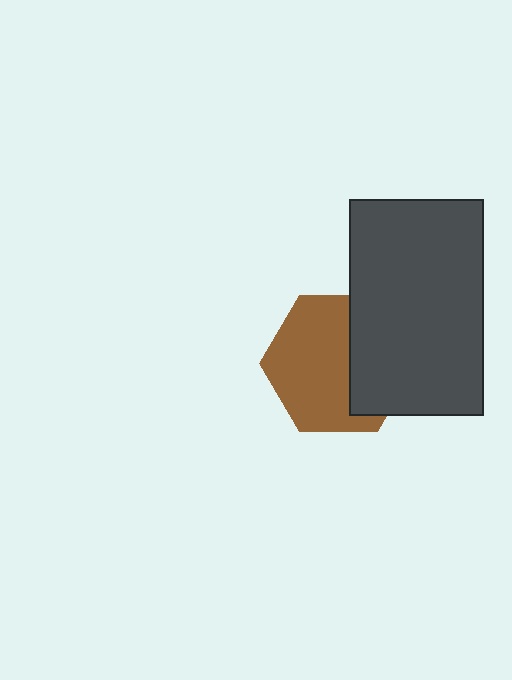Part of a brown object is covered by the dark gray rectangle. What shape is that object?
It is a hexagon.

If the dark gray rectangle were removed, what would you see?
You would see the complete brown hexagon.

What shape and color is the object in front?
The object in front is a dark gray rectangle.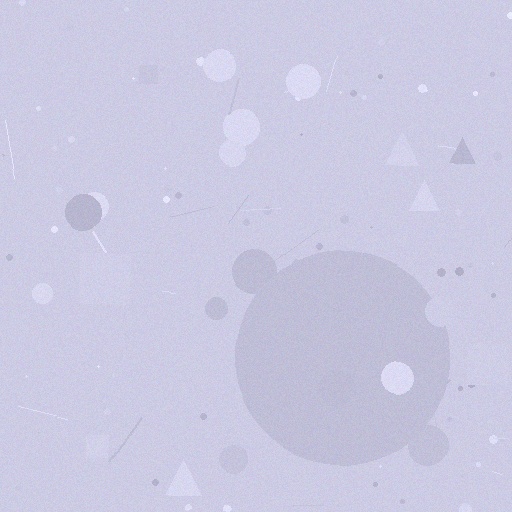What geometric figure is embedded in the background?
A circle is embedded in the background.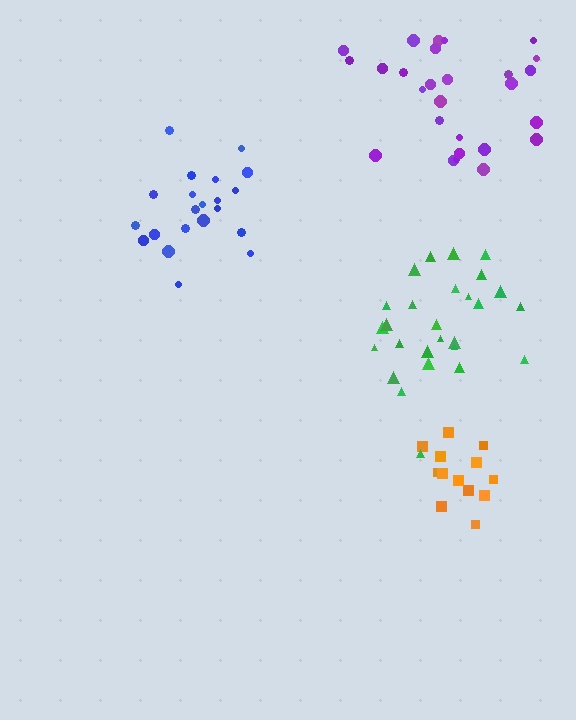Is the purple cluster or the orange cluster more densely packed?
Orange.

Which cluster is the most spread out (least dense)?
Purple.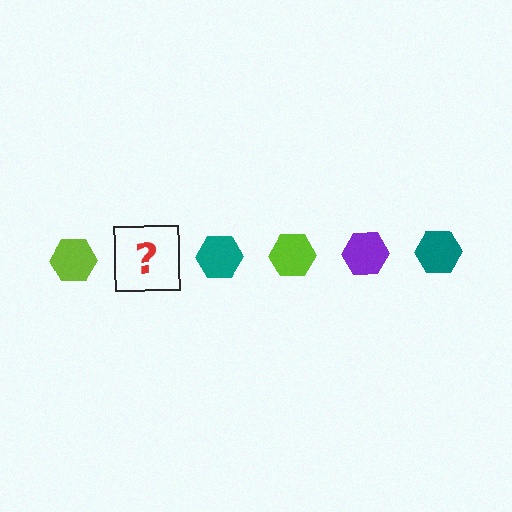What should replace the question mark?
The question mark should be replaced with a purple hexagon.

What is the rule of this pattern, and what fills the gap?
The rule is that the pattern cycles through lime, purple, teal hexagons. The gap should be filled with a purple hexagon.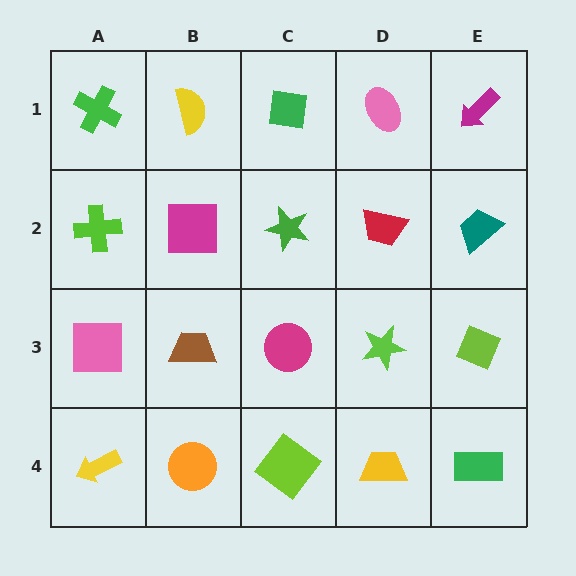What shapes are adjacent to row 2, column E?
A magenta arrow (row 1, column E), a lime diamond (row 3, column E), a red trapezoid (row 2, column D).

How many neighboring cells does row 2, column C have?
4.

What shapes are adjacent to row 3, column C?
A green star (row 2, column C), a lime diamond (row 4, column C), a brown trapezoid (row 3, column B), a lime star (row 3, column D).